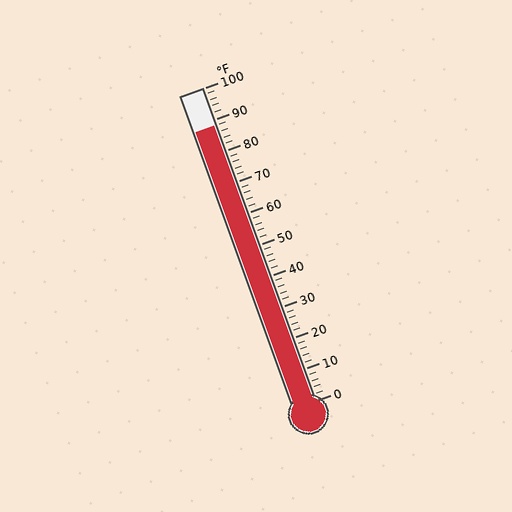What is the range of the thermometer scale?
The thermometer scale ranges from 0°F to 100°F.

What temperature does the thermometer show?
The thermometer shows approximately 88°F.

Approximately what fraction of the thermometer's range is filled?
The thermometer is filled to approximately 90% of its range.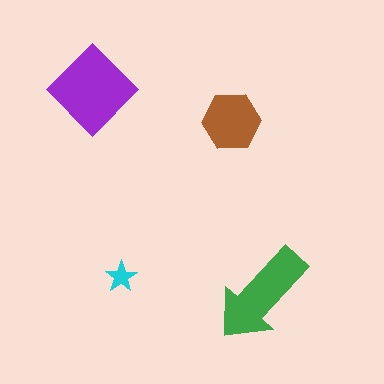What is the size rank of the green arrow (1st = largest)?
2nd.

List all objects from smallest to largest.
The cyan star, the brown hexagon, the green arrow, the purple diamond.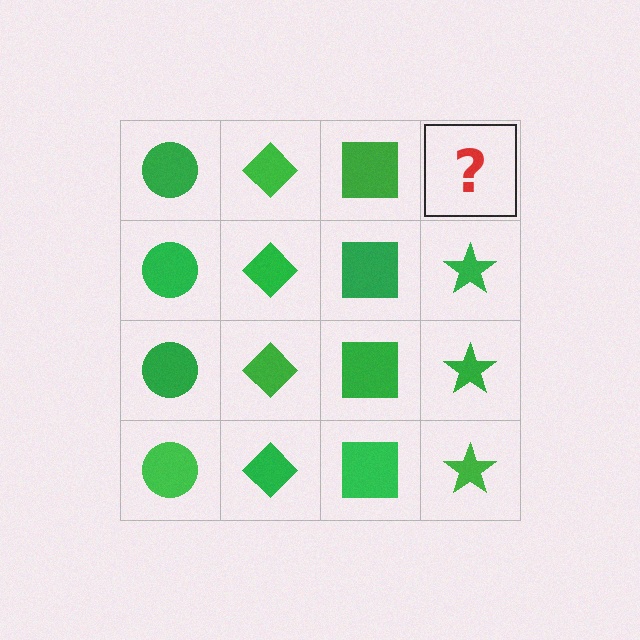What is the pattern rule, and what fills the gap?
The rule is that each column has a consistent shape. The gap should be filled with a green star.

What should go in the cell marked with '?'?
The missing cell should contain a green star.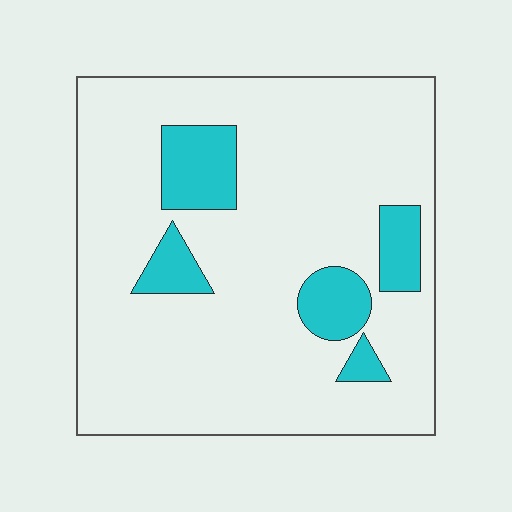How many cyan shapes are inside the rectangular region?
5.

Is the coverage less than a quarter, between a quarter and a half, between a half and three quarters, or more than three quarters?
Less than a quarter.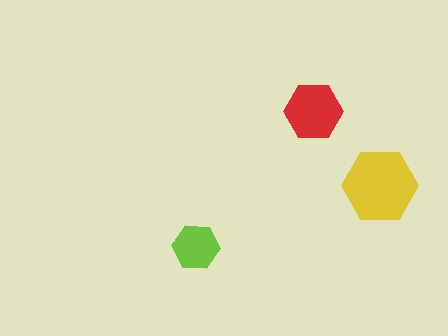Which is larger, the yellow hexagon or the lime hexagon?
The yellow one.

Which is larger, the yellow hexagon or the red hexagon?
The yellow one.